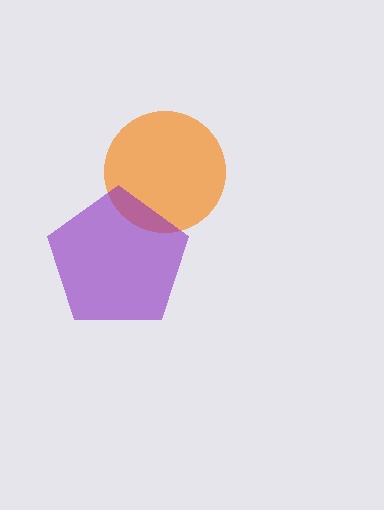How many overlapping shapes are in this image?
There are 2 overlapping shapes in the image.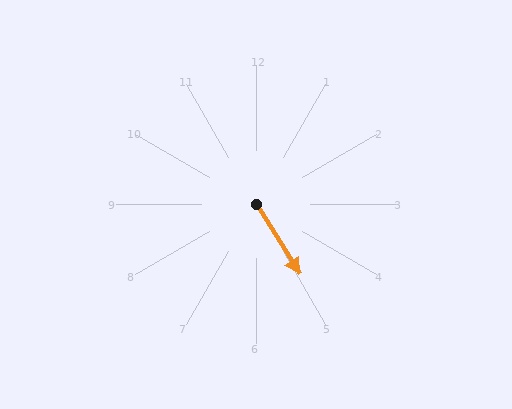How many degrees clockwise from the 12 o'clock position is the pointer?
Approximately 148 degrees.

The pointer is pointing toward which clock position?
Roughly 5 o'clock.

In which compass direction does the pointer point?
Southeast.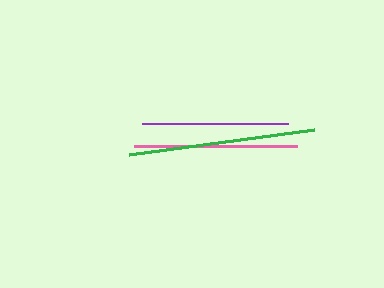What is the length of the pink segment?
The pink segment is approximately 163 pixels long.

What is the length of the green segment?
The green segment is approximately 186 pixels long.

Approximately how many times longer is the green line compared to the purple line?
The green line is approximately 1.3 times the length of the purple line.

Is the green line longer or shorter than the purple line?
The green line is longer than the purple line.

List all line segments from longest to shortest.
From longest to shortest: green, pink, purple.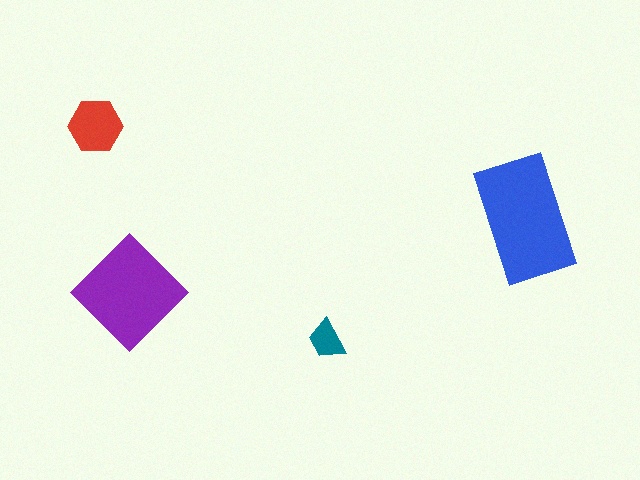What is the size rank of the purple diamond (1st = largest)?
2nd.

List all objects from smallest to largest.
The teal trapezoid, the red hexagon, the purple diamond, the blue rectangle.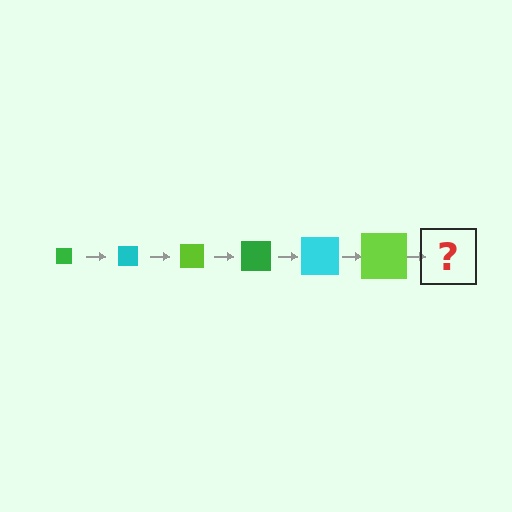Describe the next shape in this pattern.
It should be a green square, larger than the previous one.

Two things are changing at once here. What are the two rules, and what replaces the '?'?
The two rules are that the square grows larger each step and the color cycles through green, cyan, and lime. The '?' should be a green square, larger than the previous one.